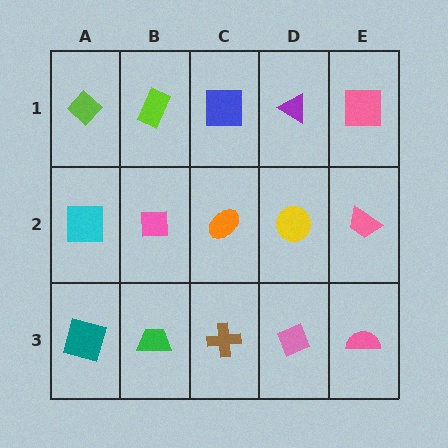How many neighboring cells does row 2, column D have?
4.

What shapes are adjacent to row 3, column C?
An orange ellipse (row 2, column C), a green trapezoid (row 3, column B), a pink diamond (row 3, column D).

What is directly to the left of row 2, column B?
A cyan square.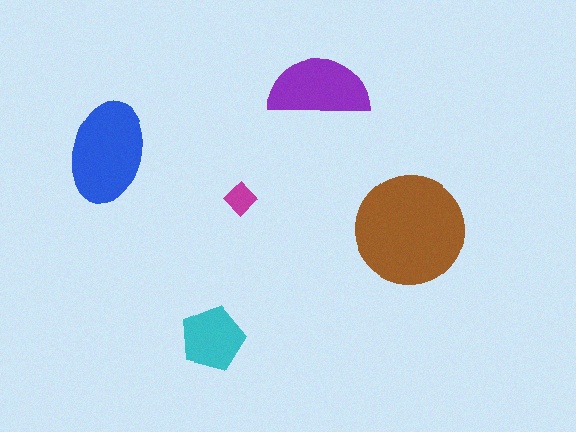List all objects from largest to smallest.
The brown circle, the blue ellipse, the purple semicircle, the cyan pentagon, the magenta diamond.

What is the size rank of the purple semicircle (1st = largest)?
3rd.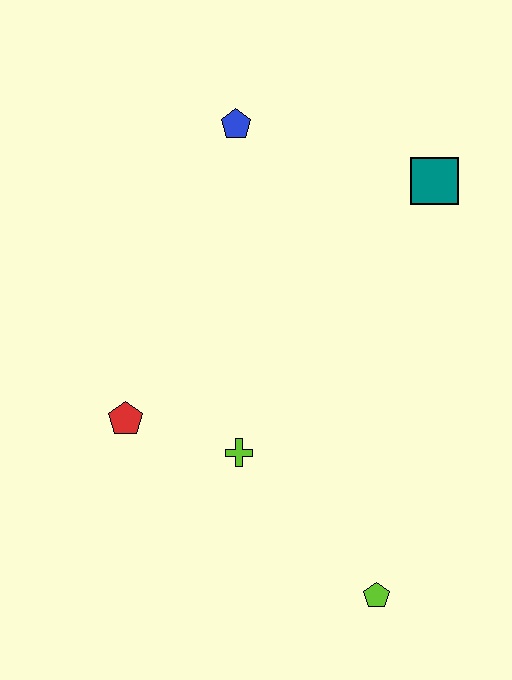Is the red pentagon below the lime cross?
No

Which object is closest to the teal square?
The blue pentagon is closest to the teal square.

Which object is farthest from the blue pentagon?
The lime pentagon is farthest from the blue pentagon.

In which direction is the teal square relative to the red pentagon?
The teal square is to the right of the red pentagon.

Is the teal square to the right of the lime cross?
Yes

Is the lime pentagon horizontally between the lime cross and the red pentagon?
No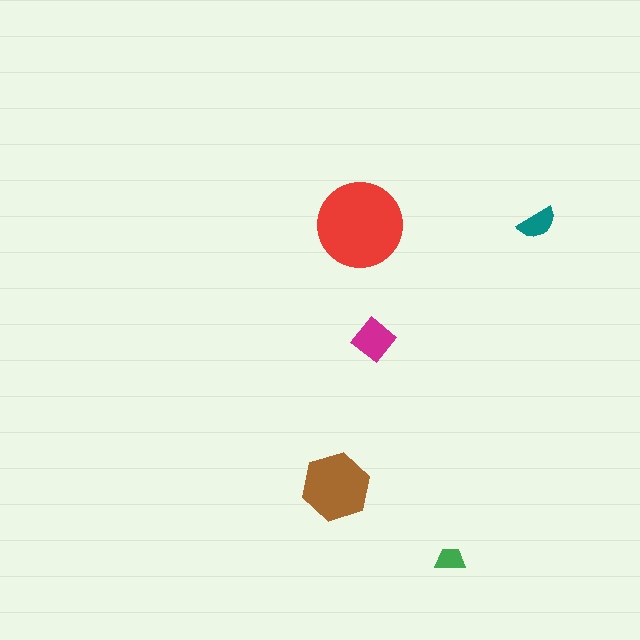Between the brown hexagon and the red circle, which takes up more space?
The red circle.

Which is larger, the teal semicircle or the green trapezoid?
The teal semicircle.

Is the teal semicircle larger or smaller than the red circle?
Smaller.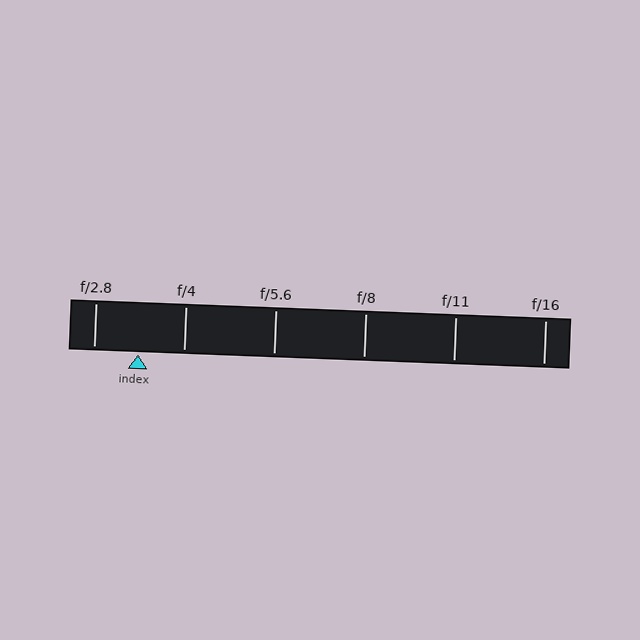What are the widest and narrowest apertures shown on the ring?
The widest aperture shown is f/2.8 and the narrowest is f/16.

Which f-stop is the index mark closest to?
The index mark is closest to f/2.8.